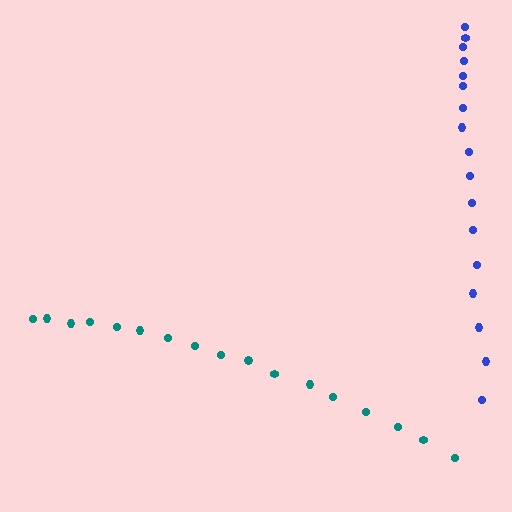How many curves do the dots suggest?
There are 2 distinct paths.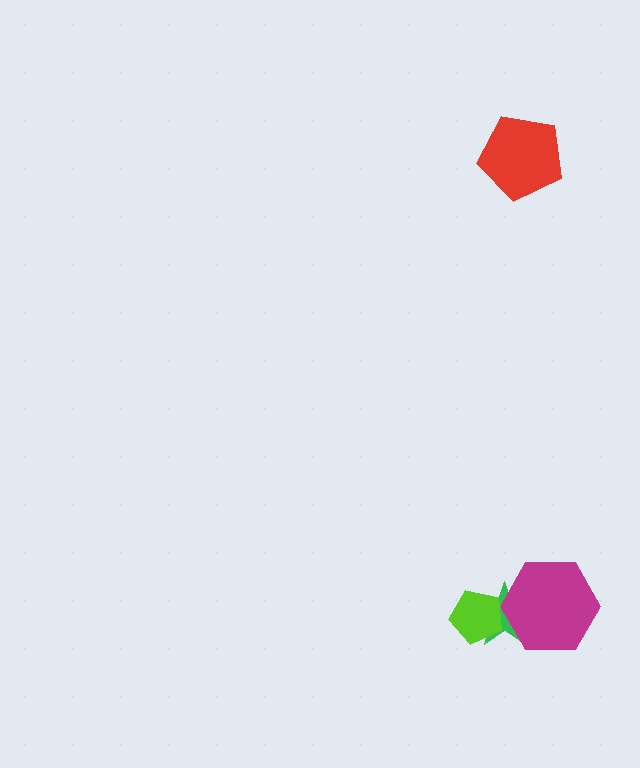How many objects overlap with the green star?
2 objects overlap with the green star.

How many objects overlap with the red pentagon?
0 objects overlap with the red pentagon.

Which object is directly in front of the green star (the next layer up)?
The magenta hexagon is directly in front of the green star.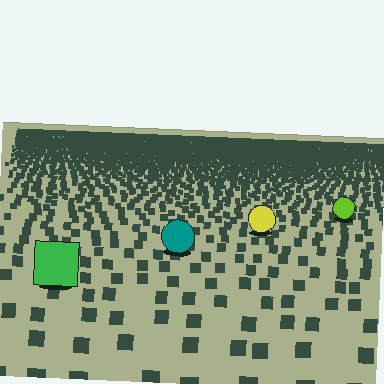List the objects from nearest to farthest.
From nearest to farthest: the green square, the teal circle, the yellow circle, the lime circle.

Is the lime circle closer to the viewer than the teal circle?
No. The teal circle is closer — you can tell from the texture gradient: the ground texture is coarser near it.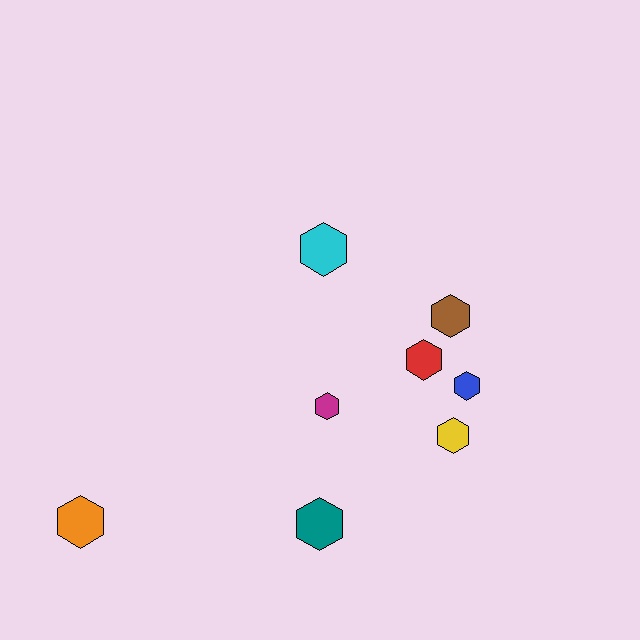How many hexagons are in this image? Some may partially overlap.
There are 8 hexagons.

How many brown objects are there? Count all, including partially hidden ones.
There is 1 brown object.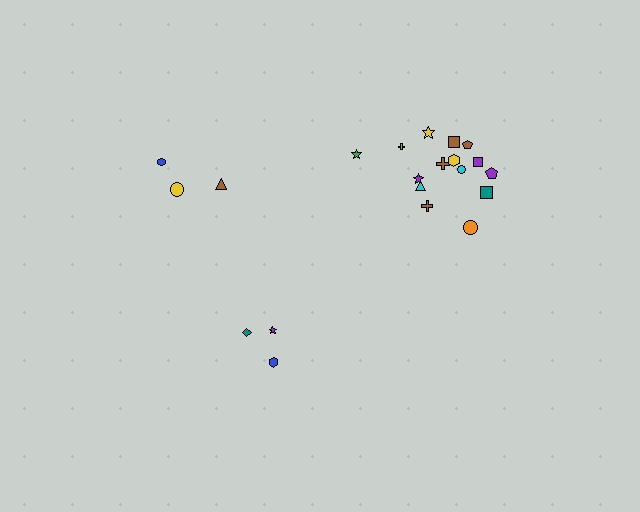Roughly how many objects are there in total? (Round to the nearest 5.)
Roughly 20 objects in total.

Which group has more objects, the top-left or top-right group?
The top-right group.